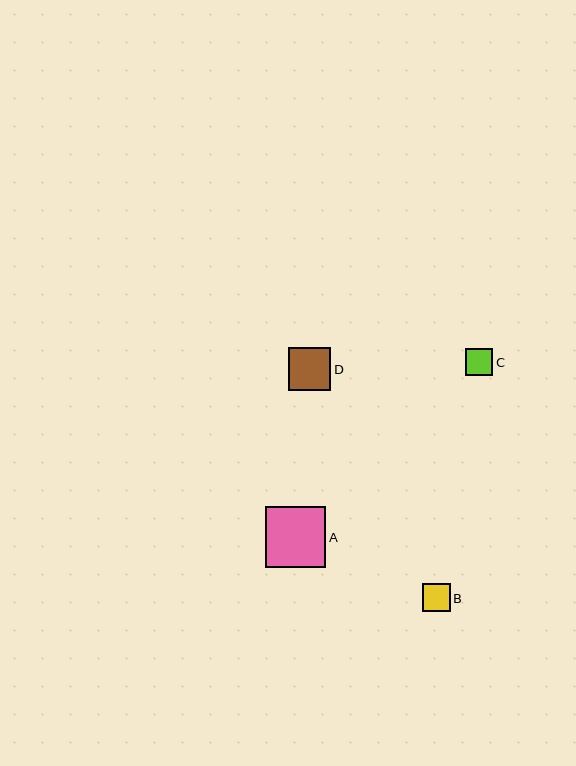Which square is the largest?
Square A is the largest with a size of approximately 60 pixels.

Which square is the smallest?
Square C is the smallest with a size of approximately 27 pixels.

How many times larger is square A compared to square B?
Square A is approximately 2.1 times the size of square B.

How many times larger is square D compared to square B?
Square D is approximately 1.5 times the size of square B.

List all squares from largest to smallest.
From largest to smallest: A, D, B, C.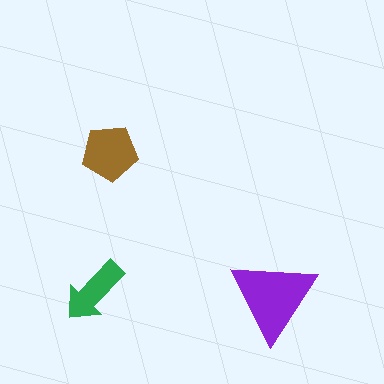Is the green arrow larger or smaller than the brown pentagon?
Smaller.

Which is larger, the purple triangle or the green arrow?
The purple triangle.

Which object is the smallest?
The green arrow.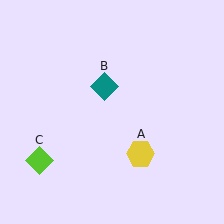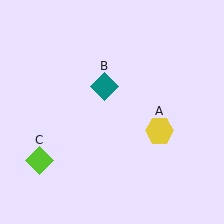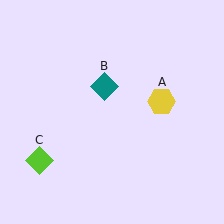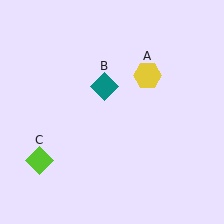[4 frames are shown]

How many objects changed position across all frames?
1 object changed position: yellow hexagon (object A).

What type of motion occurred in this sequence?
The yellow hexagon (object A) rotated counterclockwise around the center of the scene.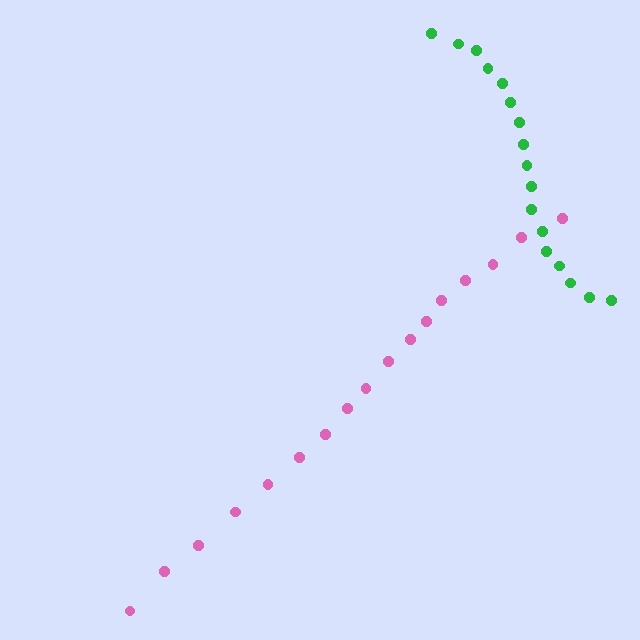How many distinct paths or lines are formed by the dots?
There are 2 distinct paths.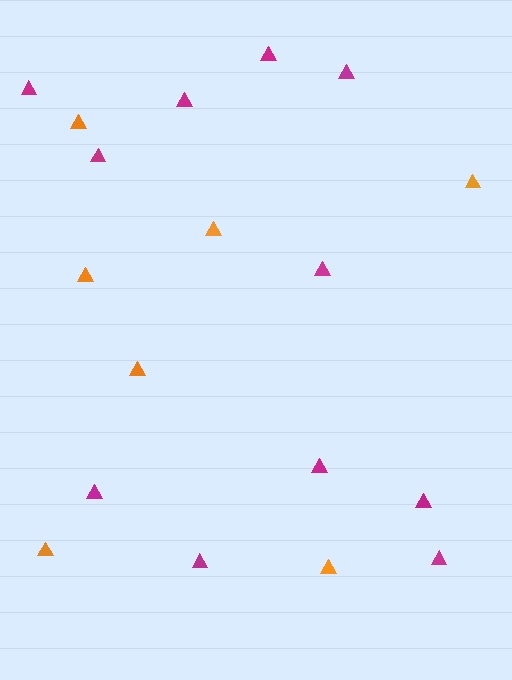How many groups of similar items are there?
There are 2 groups: one group of orange triangles (7) and one group of magenta triangles (11).